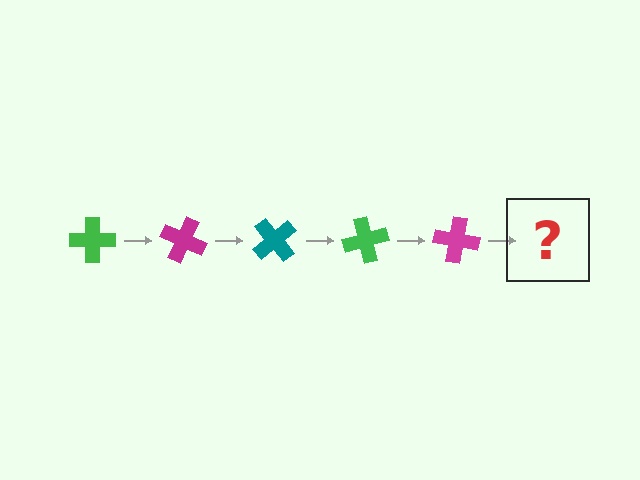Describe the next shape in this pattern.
It should be a teal cross, rotated 125 degrees from the start.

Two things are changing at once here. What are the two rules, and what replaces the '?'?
The two rules are that it rotates 25 degrees each step and the color cycles through green, magenta, and teal. The '?' should be a teal cross, rotated 125 degrees from the start.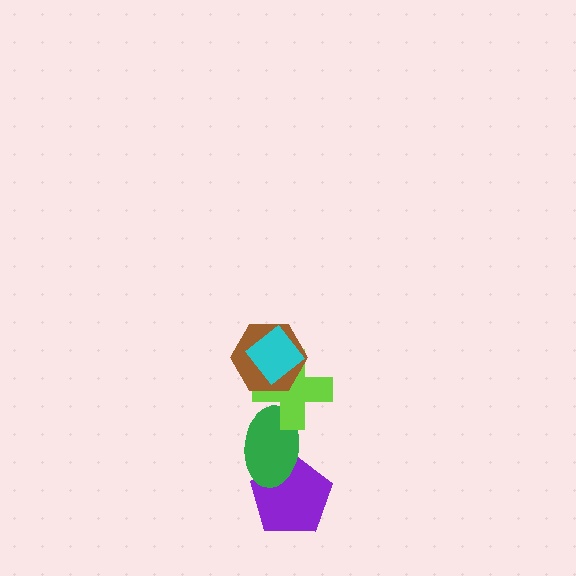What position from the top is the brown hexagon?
The brown hexagon is 2nd from the top.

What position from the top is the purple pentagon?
The purple pentagon is 5th from the top.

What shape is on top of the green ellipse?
The lime cross is on top of the green ellipse.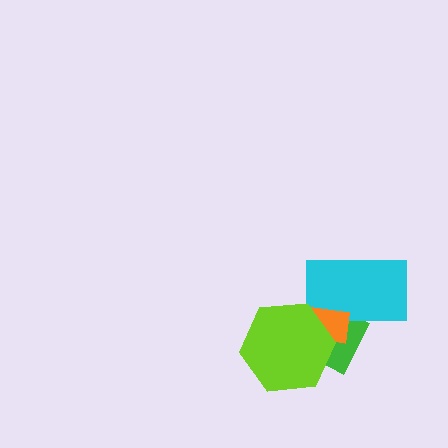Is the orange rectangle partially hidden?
Yes, it is partially covered by another shape.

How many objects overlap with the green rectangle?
3 objects overlap with the green rectangle.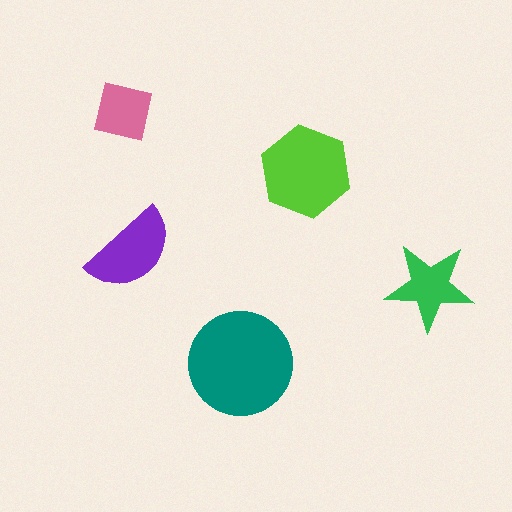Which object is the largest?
The teal circle.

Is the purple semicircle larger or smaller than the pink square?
Larger.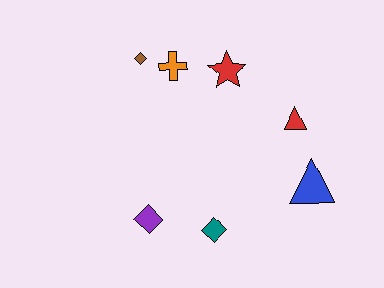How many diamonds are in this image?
There are 3 diamonds.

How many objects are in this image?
There are 7 objects.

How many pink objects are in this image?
There are no pink objects.